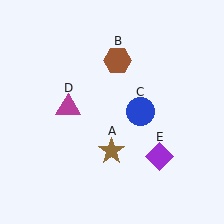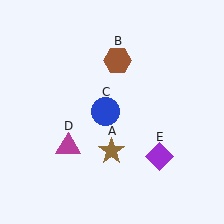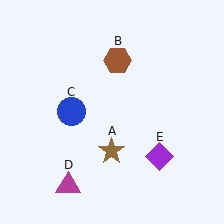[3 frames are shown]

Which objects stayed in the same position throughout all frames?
Brown star (object A) and brown hexagon (object B) and purple diamond (object E) remained stationary.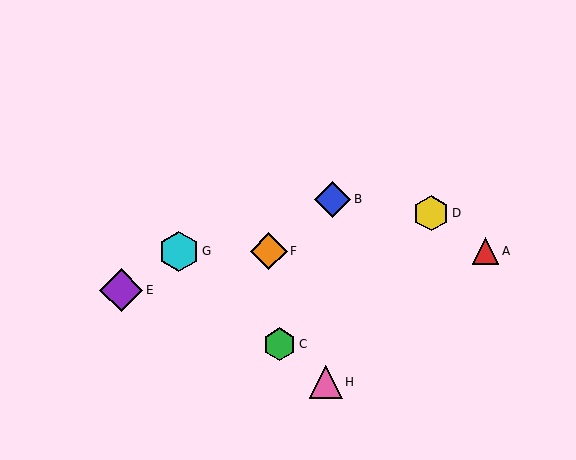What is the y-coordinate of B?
Object B is at y≈199.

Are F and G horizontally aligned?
Yes, both are at y≈251.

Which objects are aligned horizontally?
Objects A, F, G are aligned horizontally.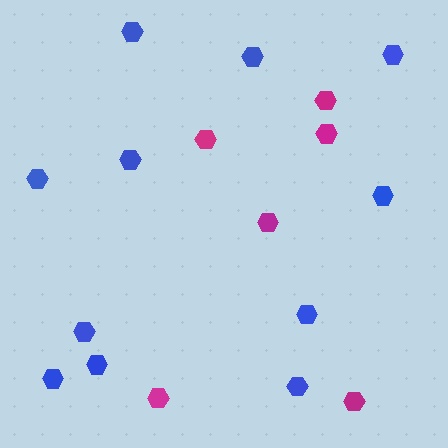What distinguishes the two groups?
There are 2 groups: one group of magenta hexagons (6) and one group of blue hexagons (11).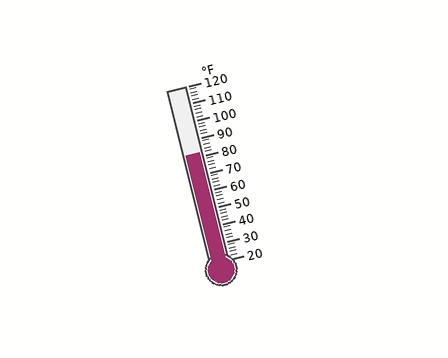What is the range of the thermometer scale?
The thermometer scale ranges from 20°F to 120°F.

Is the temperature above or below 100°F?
The temperature is below 100°F.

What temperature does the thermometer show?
The thermometer shows approximately 82°F.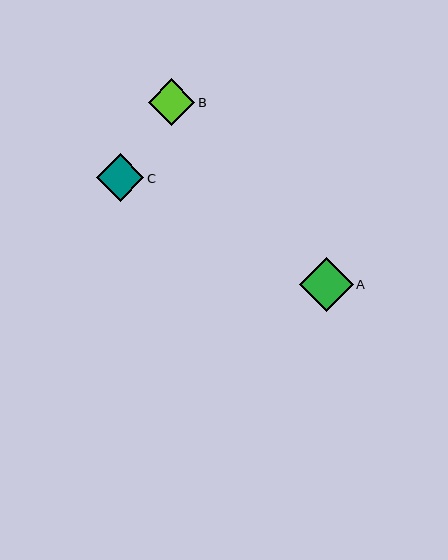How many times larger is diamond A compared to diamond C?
Diamond A is approximately 1.1 times the size of diamond C.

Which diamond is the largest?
Diamond A is the largest with a size of approximately 54 pixels.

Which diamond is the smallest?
Diamond B is the smallest with a size of approximately 46 pixels.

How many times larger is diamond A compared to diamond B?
Diamond A is approximately 1.2 times the size of diamond B.